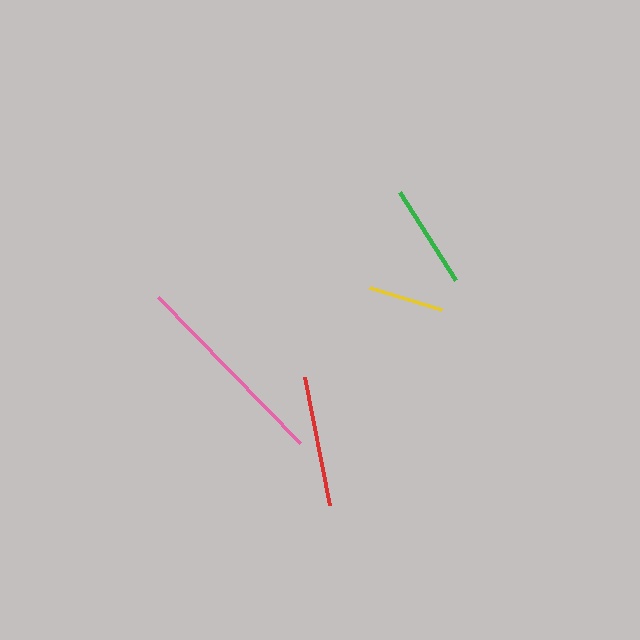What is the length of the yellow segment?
The yellow segment is approximately 75 pixels long.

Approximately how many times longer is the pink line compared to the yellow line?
The pink line is approximately 2.7 times the length of the yellow line.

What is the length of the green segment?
The green segment is approximately 105 pixels long.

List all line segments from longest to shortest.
From longest to shortest: pink, red, green, yellow.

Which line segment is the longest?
The pink line is the longest at approximately 203 pixels.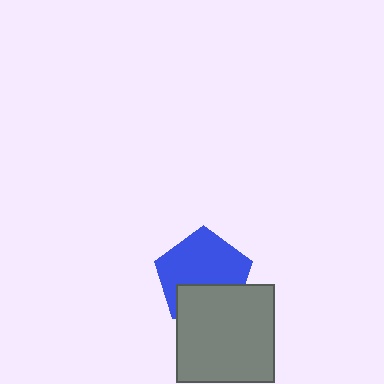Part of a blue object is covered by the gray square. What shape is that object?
It is a pentagon.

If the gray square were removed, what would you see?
You would see the complete blue pentagon.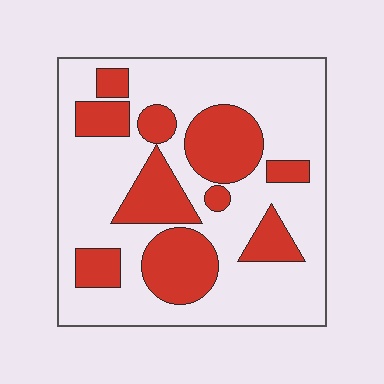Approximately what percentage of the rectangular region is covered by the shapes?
Approximately 30%.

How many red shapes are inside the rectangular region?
10.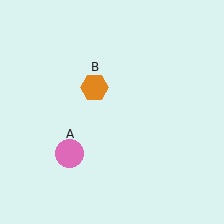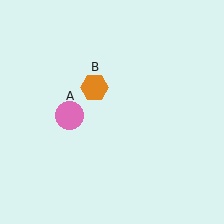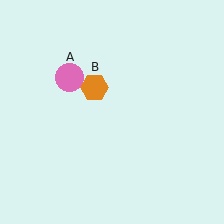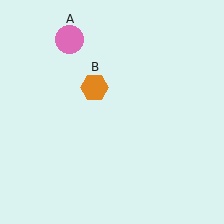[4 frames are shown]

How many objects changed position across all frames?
1 object changed position: pink circle (object A).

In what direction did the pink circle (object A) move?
The pink circle (object A) moved up.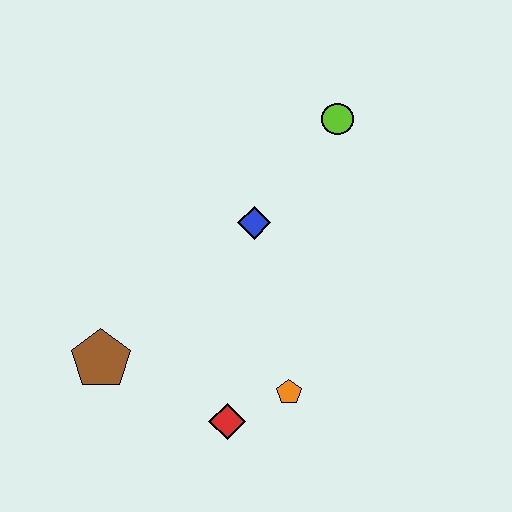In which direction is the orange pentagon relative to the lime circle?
The orange pentagon is below the lime circle.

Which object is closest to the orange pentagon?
The red diamond is closest to the orange pentagon.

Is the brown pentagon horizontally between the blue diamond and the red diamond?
No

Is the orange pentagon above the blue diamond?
No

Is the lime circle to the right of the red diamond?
Yes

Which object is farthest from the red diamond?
The lime circle is farthest from the red diamond.